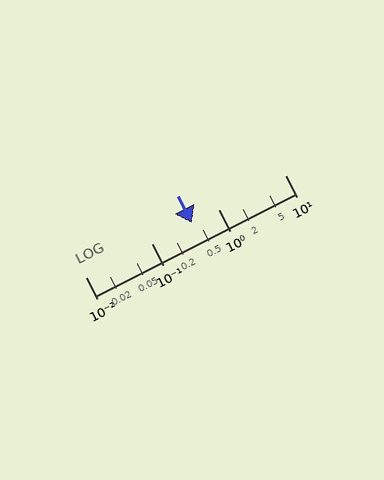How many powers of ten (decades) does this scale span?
The scale spans 3 decades, from 0.01 to 10.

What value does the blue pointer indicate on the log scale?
The pointer indicates approximately 0.4.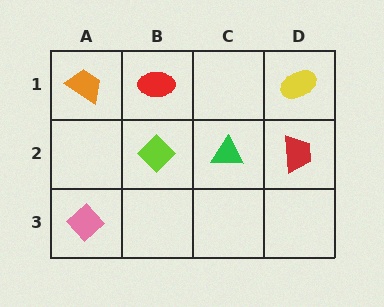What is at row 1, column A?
An orange trapezoid.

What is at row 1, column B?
A red ellipse.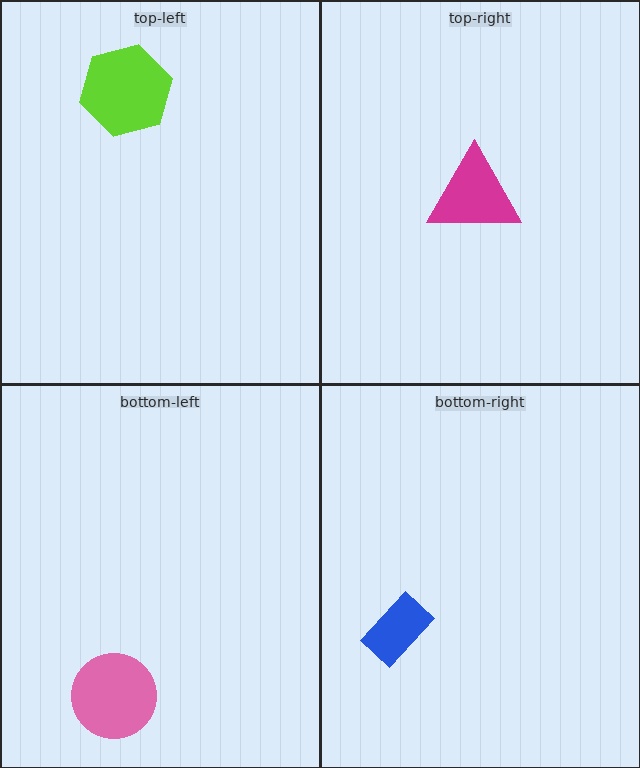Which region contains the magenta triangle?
The top-right region.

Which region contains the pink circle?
The bottom-left region.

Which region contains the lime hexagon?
The top-left region.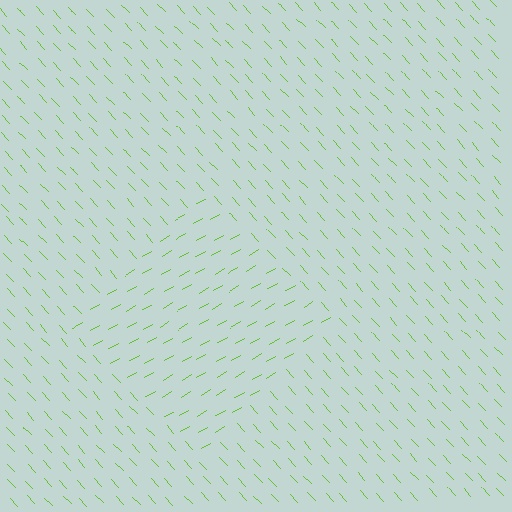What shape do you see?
I see a diamond.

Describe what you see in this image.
The image is filled with small lime line segments. A diamond region in the image has lines oriented differently from the surrounding lines, creating a visible texture boundary.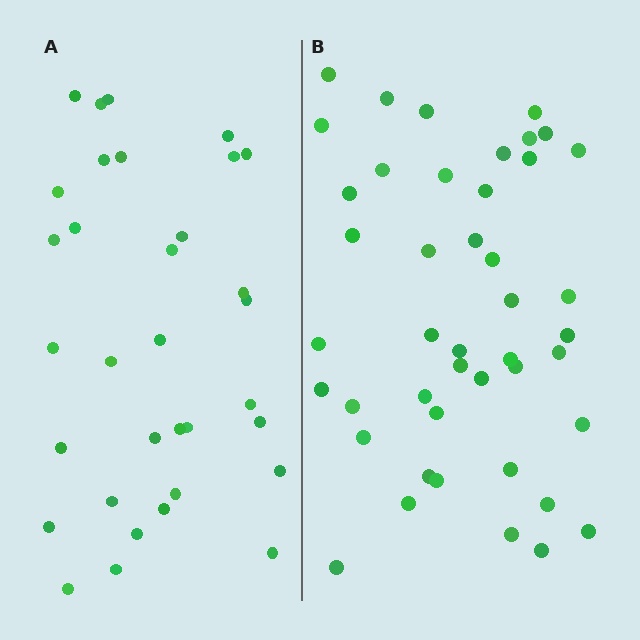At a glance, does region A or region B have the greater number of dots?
Region B (the right region) has more dots.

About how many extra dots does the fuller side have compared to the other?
Region B has roughly 12 or so more dots than region A.